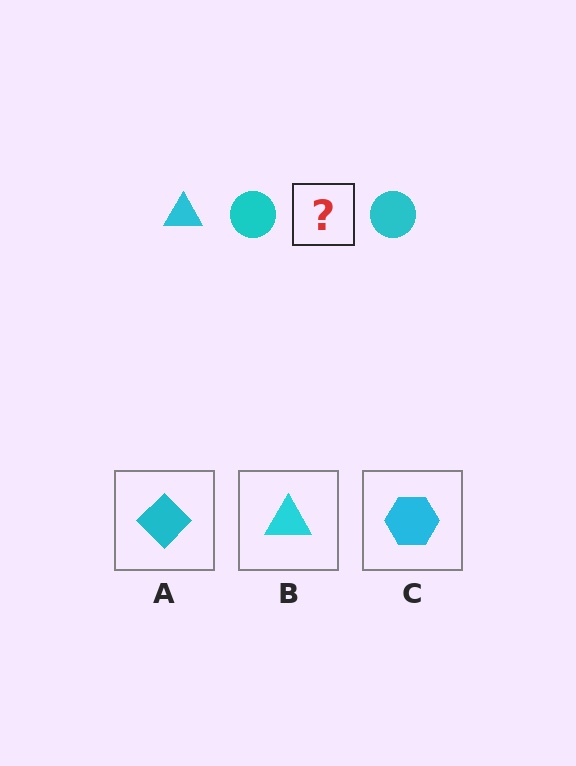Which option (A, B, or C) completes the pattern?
B.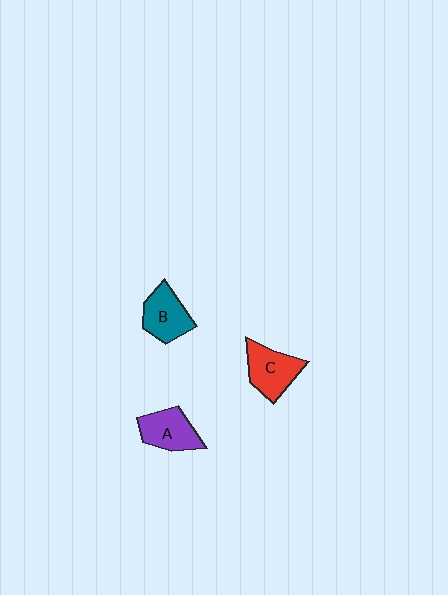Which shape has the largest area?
Shape C (red).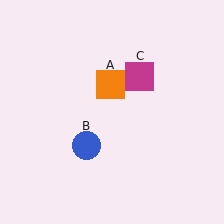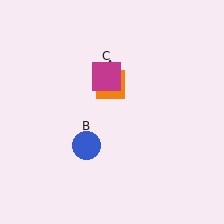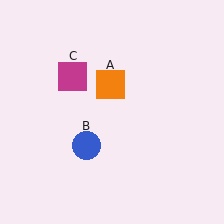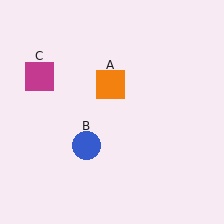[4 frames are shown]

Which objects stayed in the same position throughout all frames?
Orange square (object A) and blue circle (object B) remained stationary.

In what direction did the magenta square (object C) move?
The magenta square (object C) moved left.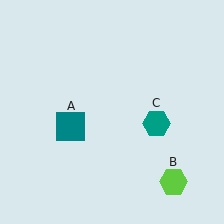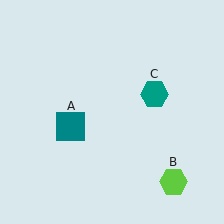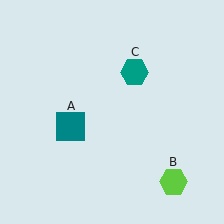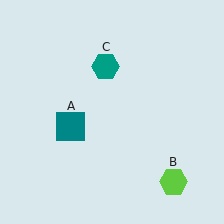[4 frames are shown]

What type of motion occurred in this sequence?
The teal hexagon (object C) rotated counterclockwise around the center of the scene.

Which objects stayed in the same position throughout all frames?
Teal square (object A) and lime hexagon (object B) remained stationary.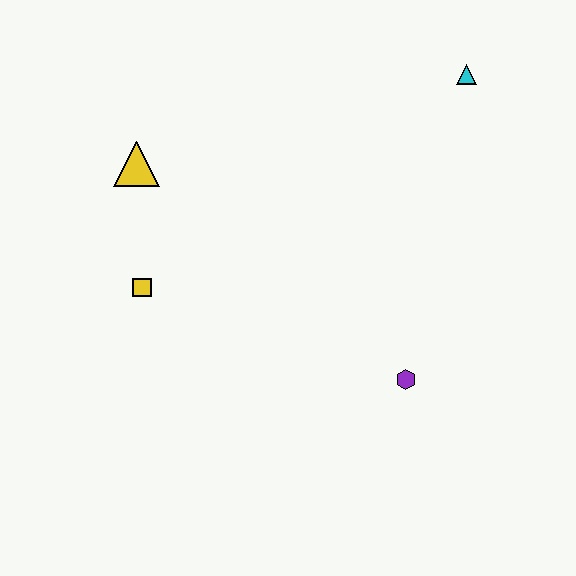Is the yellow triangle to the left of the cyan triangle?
Yes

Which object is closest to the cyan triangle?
The purple hexagon is closest to the cyan triangle.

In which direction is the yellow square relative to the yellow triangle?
The yellow square is below the yellow triangle.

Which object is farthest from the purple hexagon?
The yellow triangle is farthest from the purple hexagon.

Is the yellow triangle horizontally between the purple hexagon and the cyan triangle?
No